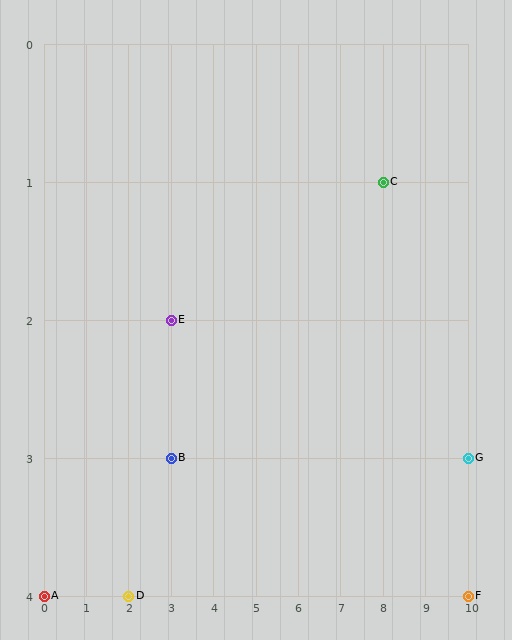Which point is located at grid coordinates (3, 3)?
Point B is at (3, 3).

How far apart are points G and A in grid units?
Points G and A are 10 columns and 1 row apart (about 10.0 grid units diagonally).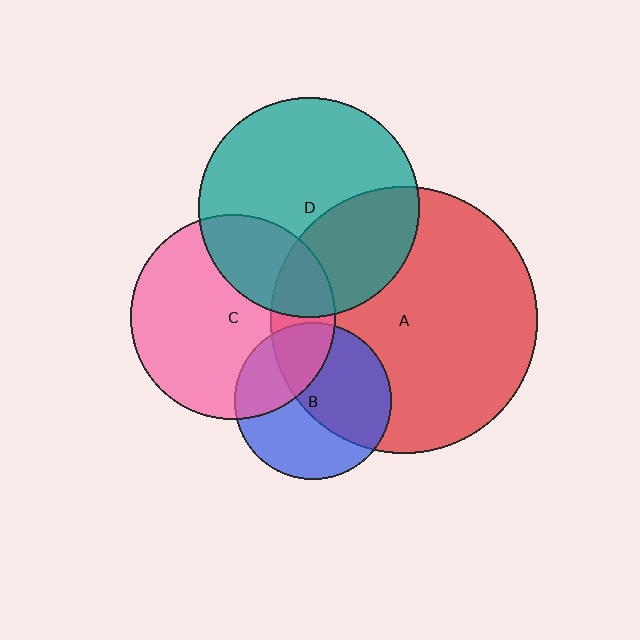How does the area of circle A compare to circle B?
Approximately 2.9 times.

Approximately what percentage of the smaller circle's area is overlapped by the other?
Approximately 35%.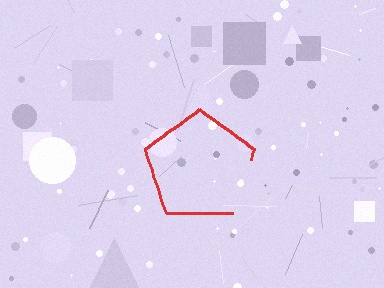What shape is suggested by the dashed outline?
The dashed outline suggests a pentagon.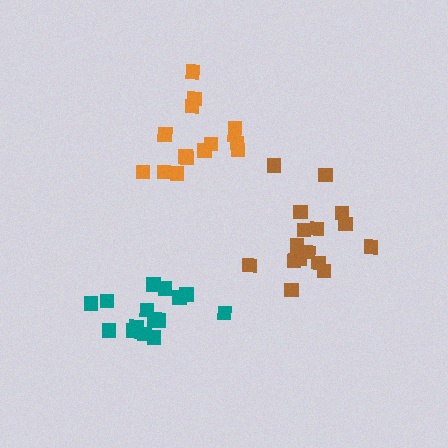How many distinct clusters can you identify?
There are 3 distinct clusters.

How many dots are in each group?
Group 1: 15 dots, Group 2: 16 dots, Group 3: 15 dots (46 total).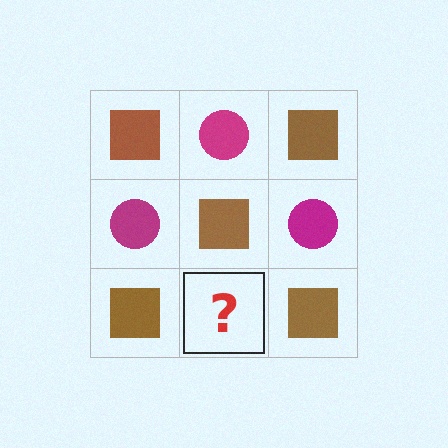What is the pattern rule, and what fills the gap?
The rule is that it alternates brown square and magenta circle in a checkerboard pattern. The gap should be filled with a magenta circle.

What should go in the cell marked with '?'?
The missing cell should contain a magenta circle.